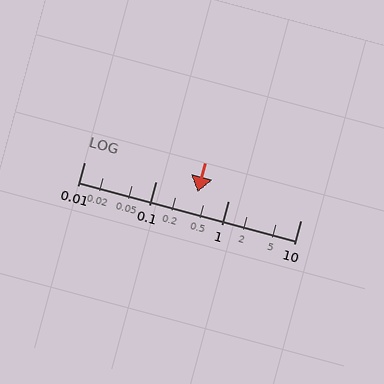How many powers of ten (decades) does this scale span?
The scale spans 3 decades, from 0.01 to 10.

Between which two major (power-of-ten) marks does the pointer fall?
The pointer is between 0.1 and 1.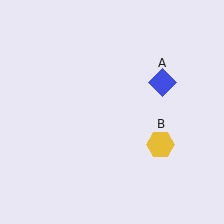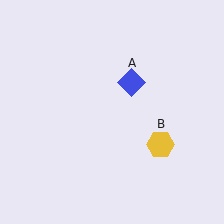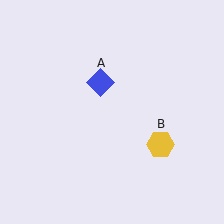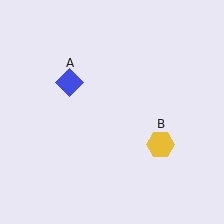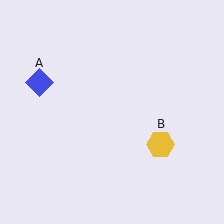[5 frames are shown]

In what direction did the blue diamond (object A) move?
The blue diamond (object A) moved left.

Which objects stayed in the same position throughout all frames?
Yellow hexagon (object B) remained stationary.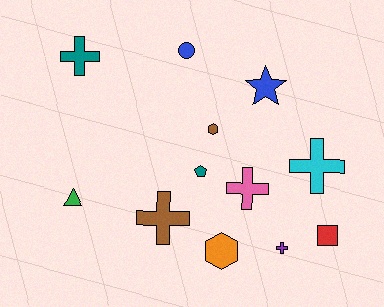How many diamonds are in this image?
There are no diamonds.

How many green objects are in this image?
There is 1 green object.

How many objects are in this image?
There are 12 objects.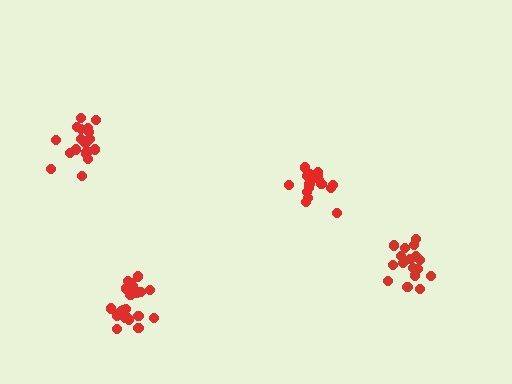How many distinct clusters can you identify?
There are 4 distinct clusters.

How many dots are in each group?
Group 1: 20 dots, Group 2: 18 dots, Group 3: 20 dots, Group 4: 21 dots (79 total).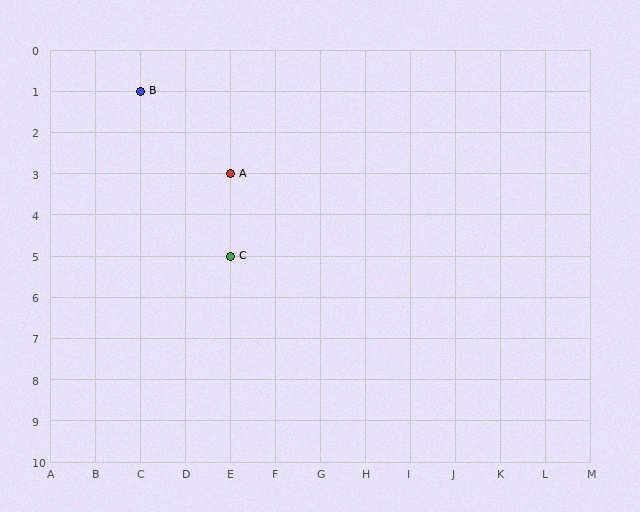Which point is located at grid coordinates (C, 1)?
Point B is at (C, 1).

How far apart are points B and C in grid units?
Points B and C are 2 columns and 4 rows apart (about 4.5 grid units diagonally).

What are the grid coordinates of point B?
Point B is at grid coordinates (C, 1).